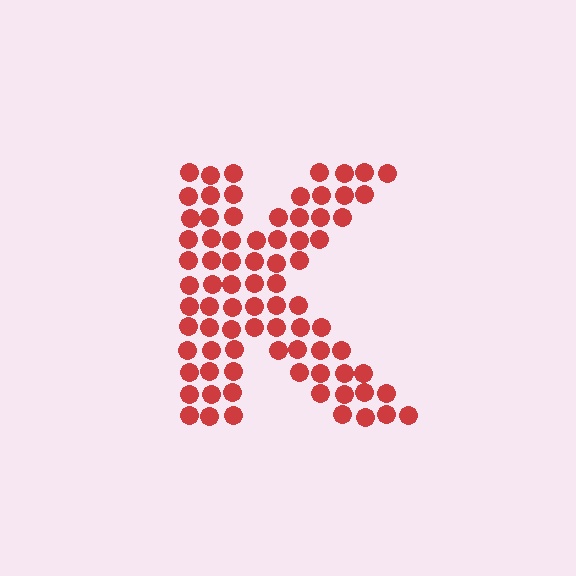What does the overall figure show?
The overall figure shows the letter K.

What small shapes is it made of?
It is made of small circles.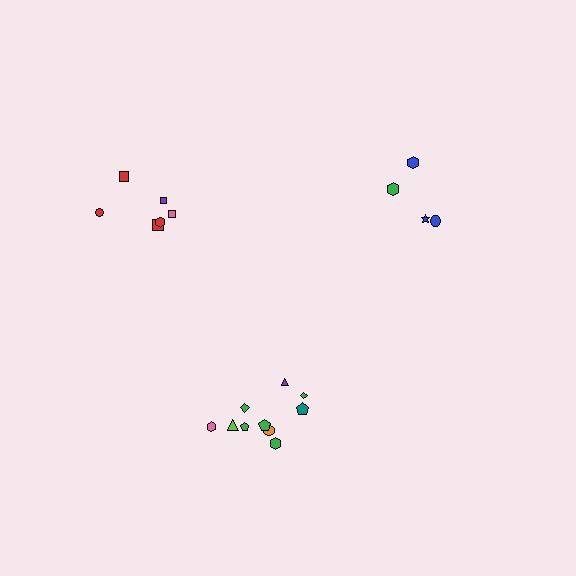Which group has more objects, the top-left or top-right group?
The top-left group.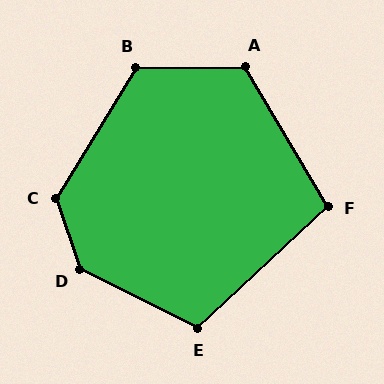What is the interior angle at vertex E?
Approximately 110 degrees (obtuse).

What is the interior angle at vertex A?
Approximately 120 degrees (obtuse).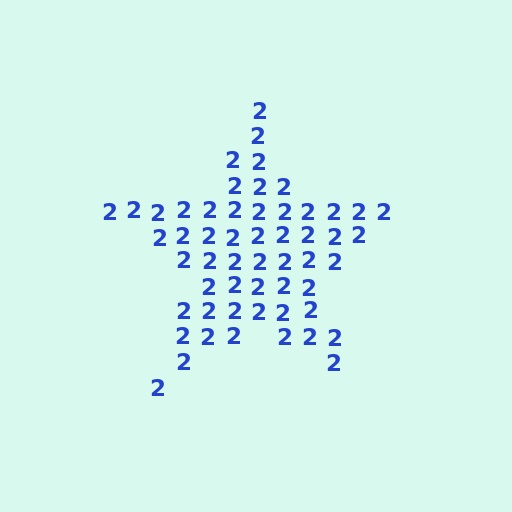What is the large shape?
The large shape is a star.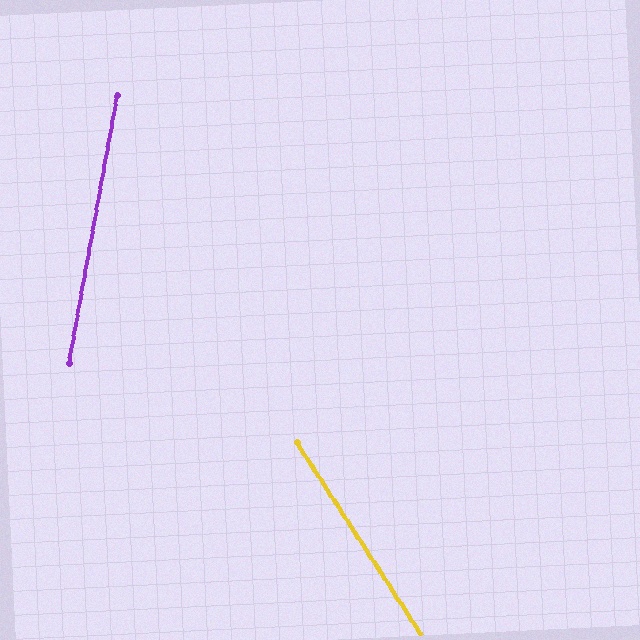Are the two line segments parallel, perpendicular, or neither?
Neither parallel nor perpendicular — they differ by about 43°.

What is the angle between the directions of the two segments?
Approximately 43 degrees.